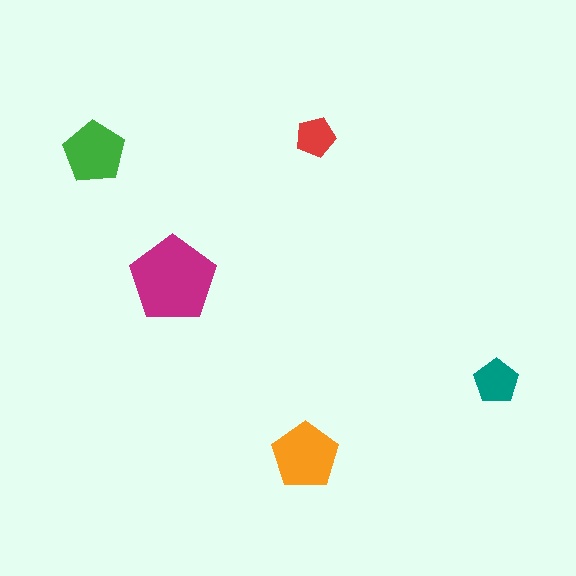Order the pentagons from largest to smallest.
the magenta one, the orange one, the green one, the teal one, the red one.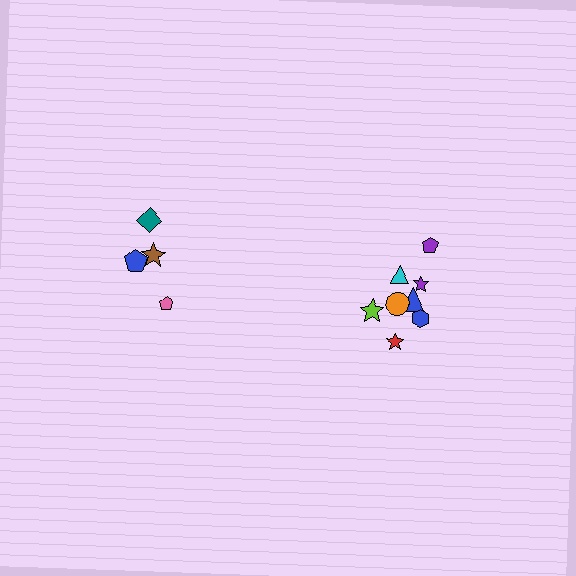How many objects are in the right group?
There are 8 objects.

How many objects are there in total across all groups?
There are 12 objects.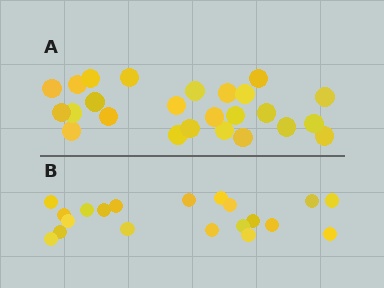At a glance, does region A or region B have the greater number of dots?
Region A (the top region) has more dots.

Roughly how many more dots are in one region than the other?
Region A has about 5 more dots than region B.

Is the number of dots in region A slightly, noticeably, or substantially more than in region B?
Region A has noticeably more, but not dramatically so. The ratio is roughly 1.2 to 1.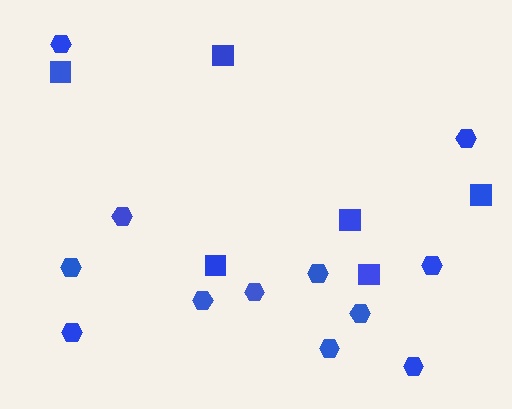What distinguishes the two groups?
There are 2 groups: one group of squares (6) and one group of hexagons (12).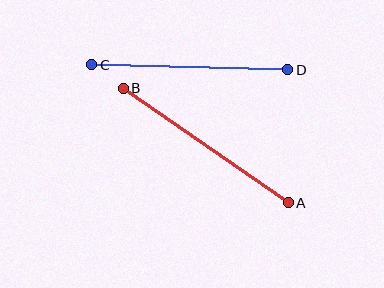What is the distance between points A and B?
The distance is approximately 201 pixels.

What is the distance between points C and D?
The distance is approximately 196 pixels.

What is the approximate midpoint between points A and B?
The midpoint is at approximately (206, 145) pixels.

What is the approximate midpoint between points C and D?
The midpoint is at approximately (190, 67) pixels.